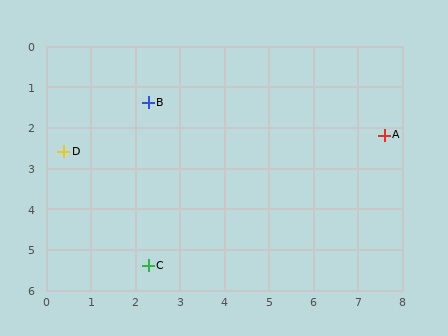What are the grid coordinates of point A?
Point A is at approximately (7.6, 2.2).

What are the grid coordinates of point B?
Point B is at approximately (2.3, 1.4).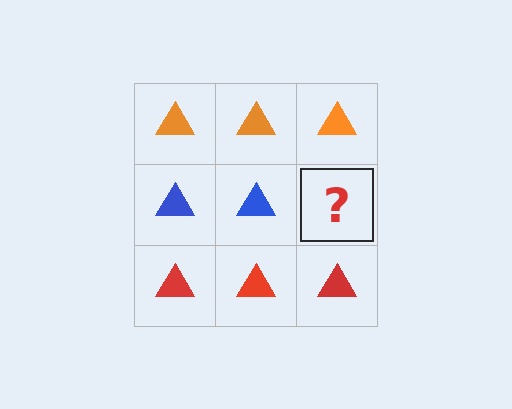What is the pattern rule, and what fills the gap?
The rule is that each row has a consistent color. The gap should be filled with a blue triangle.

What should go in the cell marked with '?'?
The missing cell should contain a blue triangle.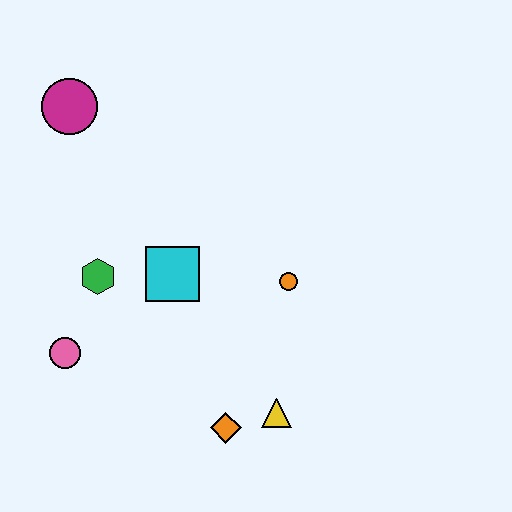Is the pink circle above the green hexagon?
No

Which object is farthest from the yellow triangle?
The magenta circle is farthest from the yellow triangle.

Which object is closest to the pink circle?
The green hexagon is closest to the pink circle.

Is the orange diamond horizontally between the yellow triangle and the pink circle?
Yes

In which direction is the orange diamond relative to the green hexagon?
The orange diamond is below the green hexagon.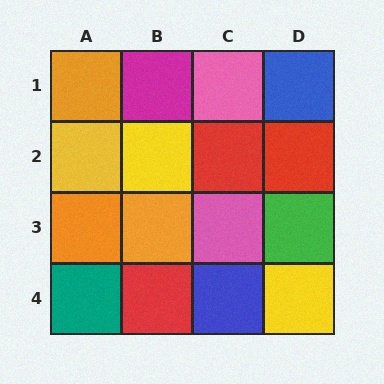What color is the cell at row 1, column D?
Blue.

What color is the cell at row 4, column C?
Blue.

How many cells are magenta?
1 cell is magenta.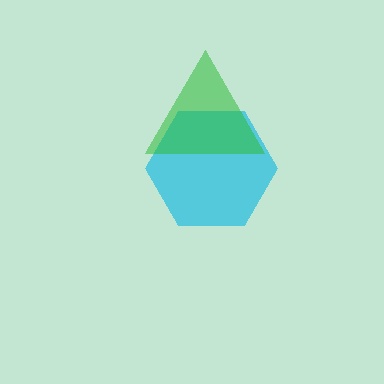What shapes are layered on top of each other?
The layered shapes are: a cyan hexagon, a green triangle.